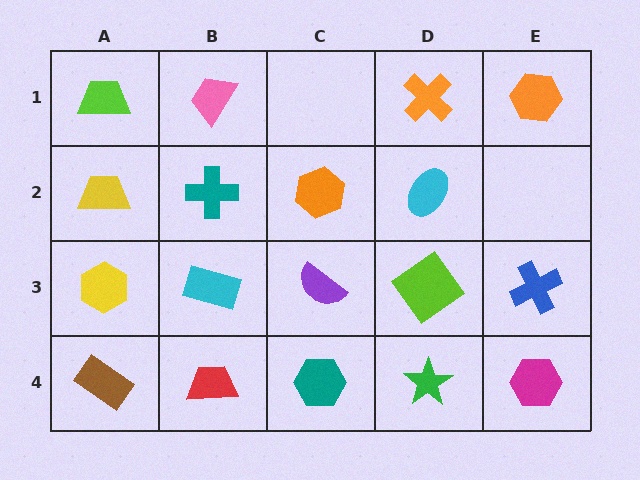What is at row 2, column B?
A teal cross.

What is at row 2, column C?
An orange hexagon.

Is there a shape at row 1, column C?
No, that cell is empty.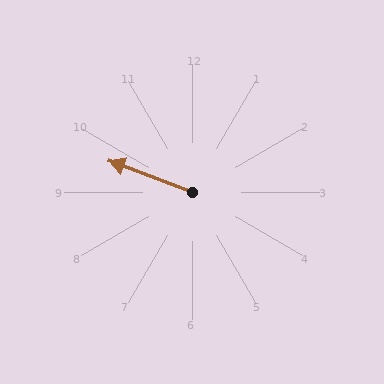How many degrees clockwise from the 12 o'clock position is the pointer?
Approximately 291 degrees.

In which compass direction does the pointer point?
West.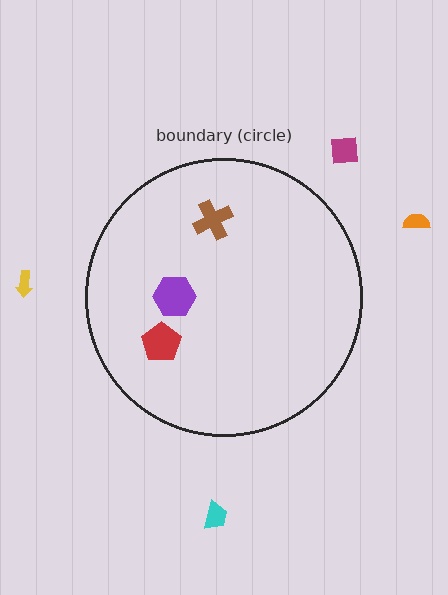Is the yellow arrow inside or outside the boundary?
Outside.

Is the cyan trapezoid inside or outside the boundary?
Outside.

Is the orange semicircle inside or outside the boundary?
Outside.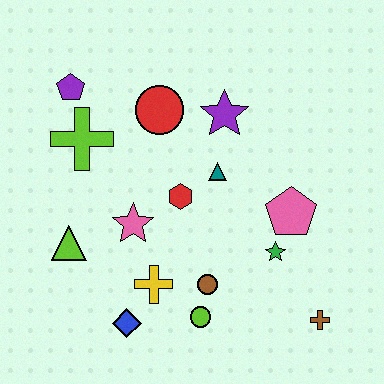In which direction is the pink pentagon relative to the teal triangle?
The pink pentagon is to the right of the teal triangle.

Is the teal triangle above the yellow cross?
Yes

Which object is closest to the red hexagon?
The teal triangle is closest to the red hexagon.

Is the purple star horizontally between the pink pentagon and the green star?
No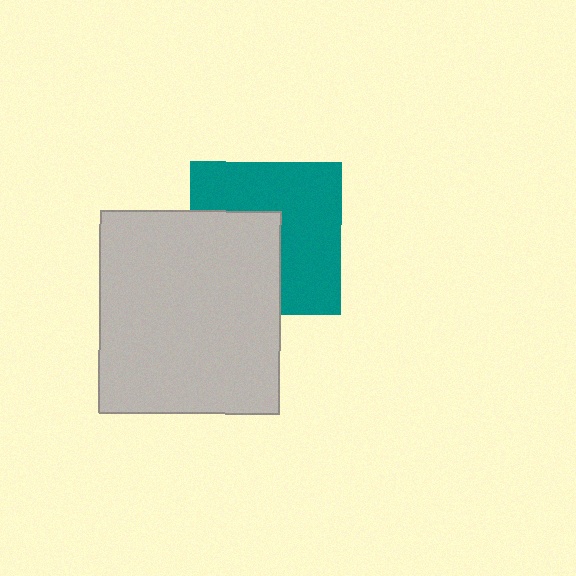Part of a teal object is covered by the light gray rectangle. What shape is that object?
It is a square.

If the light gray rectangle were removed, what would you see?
You would see the complete teal square.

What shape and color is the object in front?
The object in front is a light gray rectangle.